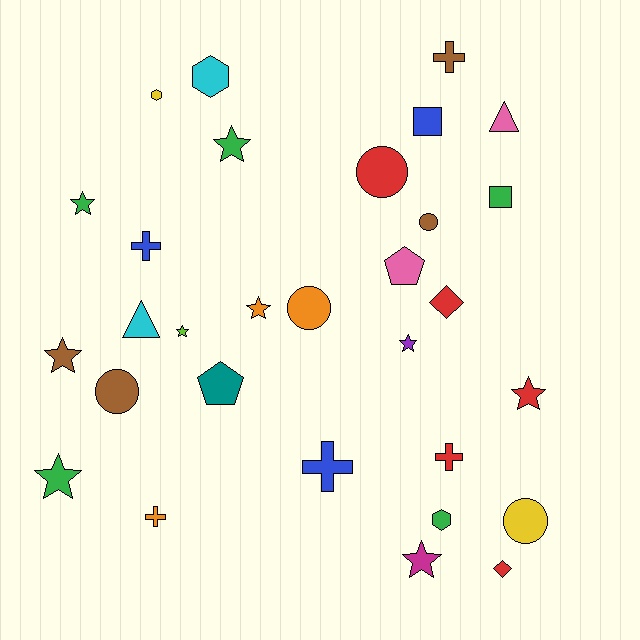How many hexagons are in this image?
There are 3 hexagons.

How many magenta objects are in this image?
There is 1 magenta object.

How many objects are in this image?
There are 30 objects.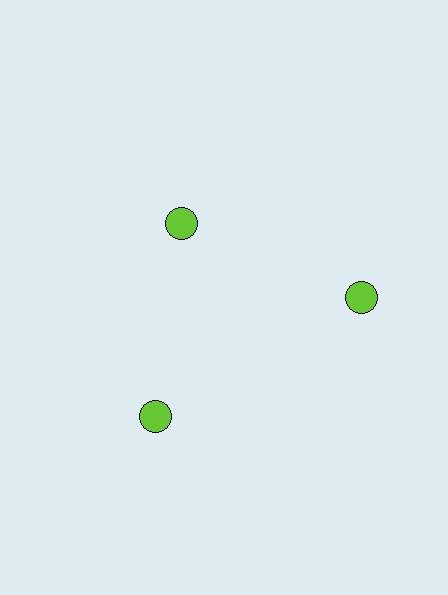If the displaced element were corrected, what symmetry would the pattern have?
It would have 3-fold rotational symmetry — the pattern would map onto itself every 120 degrees.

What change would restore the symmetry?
The symmetry would be restored by moving it outward, back onto the ring so that all 3 circles sit at equal angles and equal distance from the center.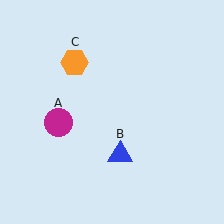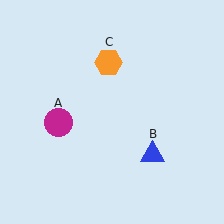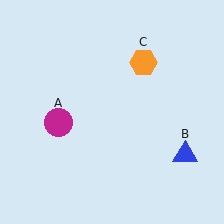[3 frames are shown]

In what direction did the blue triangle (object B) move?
The blue triangle (object B) moved right.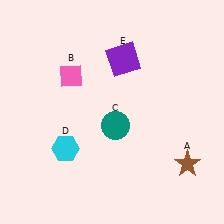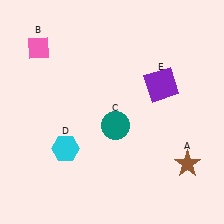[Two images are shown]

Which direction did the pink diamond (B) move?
The pink diamond (B) moved left.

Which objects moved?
The objects that moved are: the pink diamond (B), the purple square (E).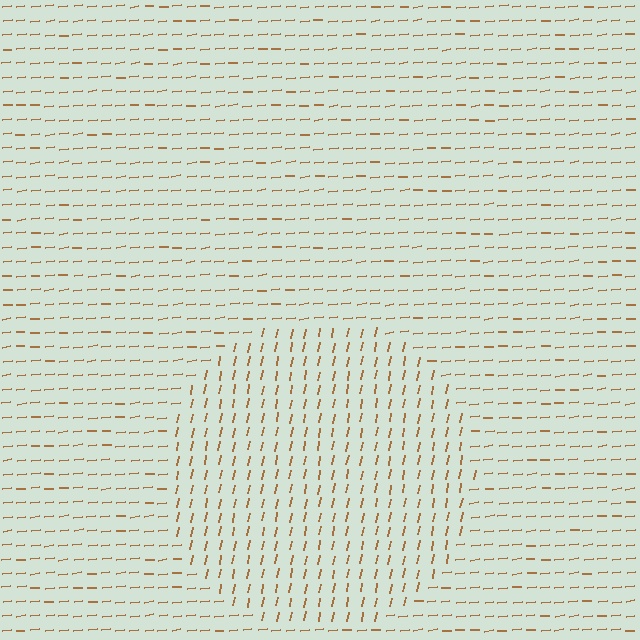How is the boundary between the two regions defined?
The boundary is defined purely by a change in line orientation (approximately 73 degrees difference). All lines are the same color and thickness.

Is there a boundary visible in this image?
Yes, there is a texture boundary formed by a change in line orientation.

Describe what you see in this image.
The image is filled with small brown line segments. A circle region in the image has lines oriented differently from the surrounding lines, creating a visible texture boundary.